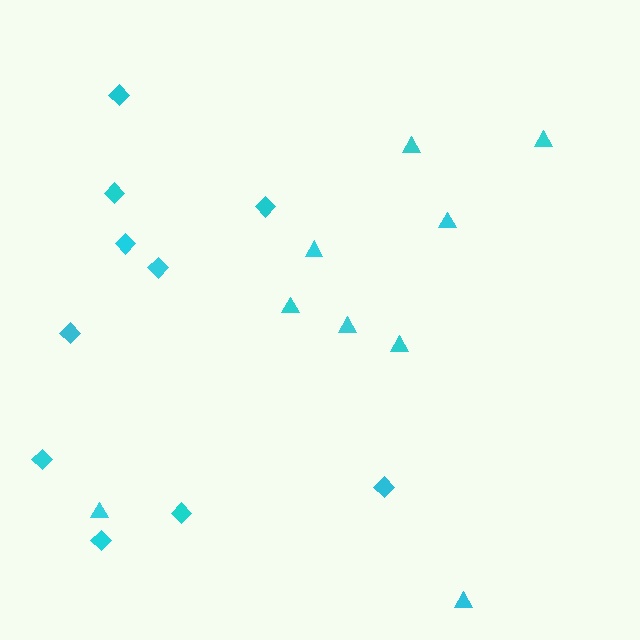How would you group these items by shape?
There are 2 groups: one group of triangles (9) and one group of diamonds (10).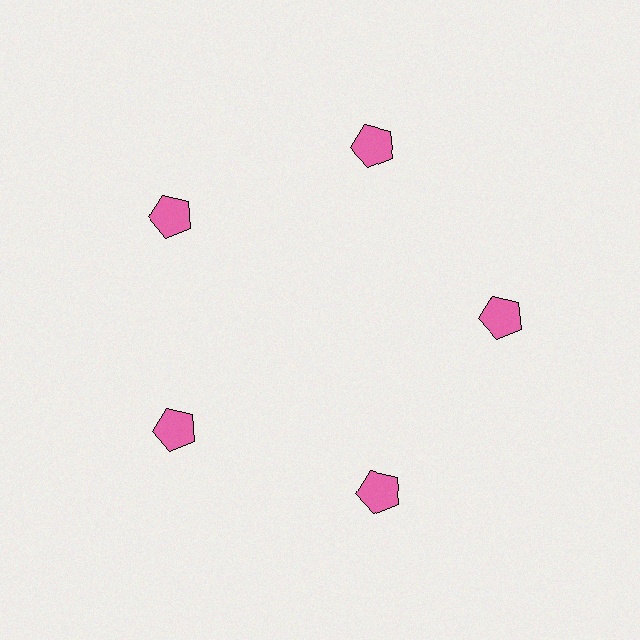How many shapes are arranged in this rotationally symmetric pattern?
There are 5 shapes, arranged in 5 groups of 1.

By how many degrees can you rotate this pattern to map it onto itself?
The pattern maps onto itself every 72 degrees of rotation.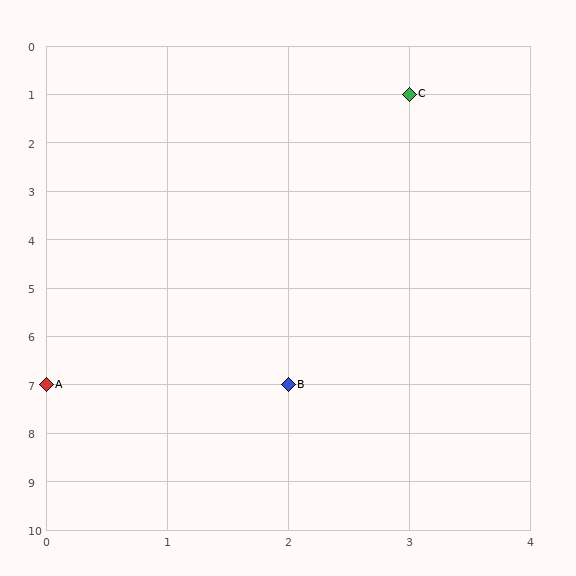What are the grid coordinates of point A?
Point A is at grid coordinates (0, 7).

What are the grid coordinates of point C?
Point C is at grid coordinates (3, 1).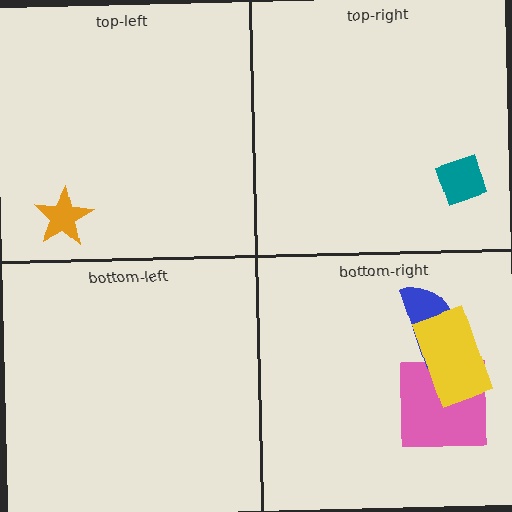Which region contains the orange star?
The top-left region.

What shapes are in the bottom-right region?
The pink square, the blue semicircle, the yellow rectangle.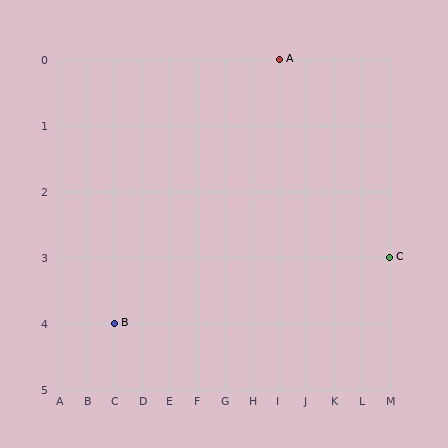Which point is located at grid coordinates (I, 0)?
Point A is at (I, 0).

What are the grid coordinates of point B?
Point B is at grid coordinates (C, 4).